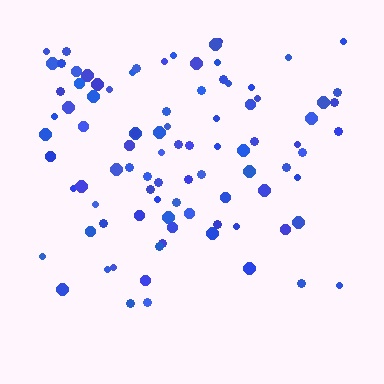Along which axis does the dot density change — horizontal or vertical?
Vertical.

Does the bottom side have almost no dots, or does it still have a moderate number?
Still a moderate number, just noticeably fewer than the top.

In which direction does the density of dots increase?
From bottom to top, with the top side densest.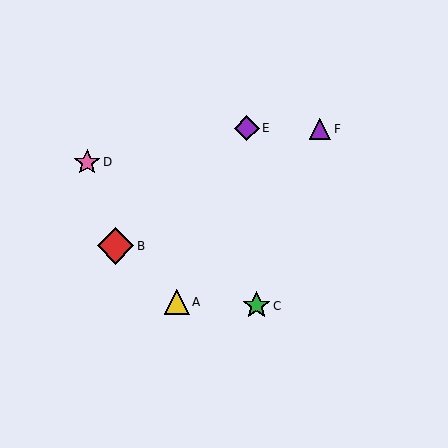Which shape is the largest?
The red diamond (labeled B) is the largest.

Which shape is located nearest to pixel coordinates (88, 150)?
The pink star (labeled D) at (87, 163) is nearest to that location.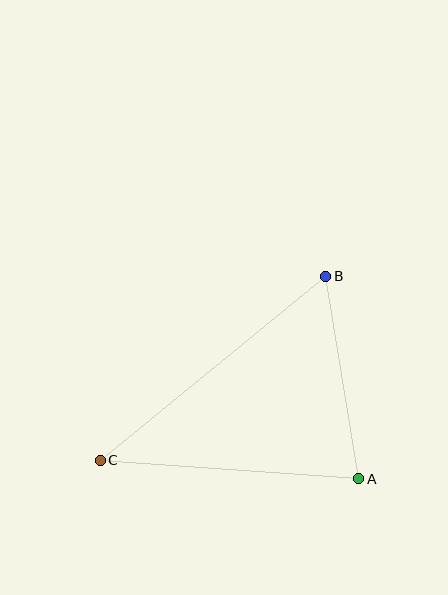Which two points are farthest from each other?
Points B and C are farthest from each other.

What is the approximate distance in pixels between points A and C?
The distance between A and C is approximately 259 pixels.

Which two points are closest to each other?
Points A and B are closest to each other.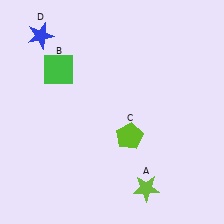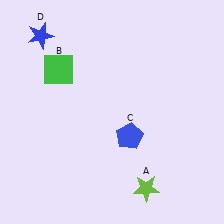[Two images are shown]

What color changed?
The pentagon (C) changed from lime in Image 1 to blue in Image 2.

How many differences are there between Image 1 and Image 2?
There is 1 difference between the two images.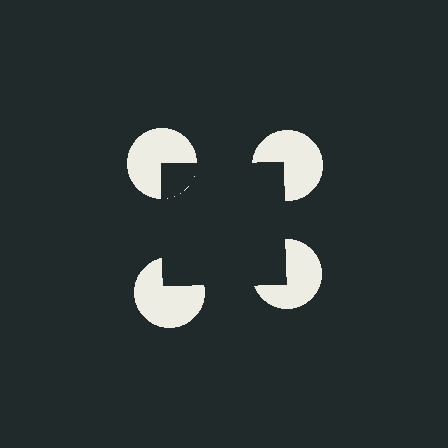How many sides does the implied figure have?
4 sides.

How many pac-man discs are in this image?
There are 4 — one at each vertex of the illusory square.